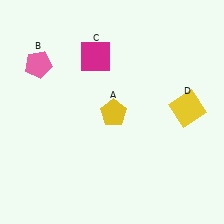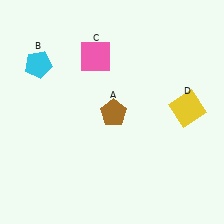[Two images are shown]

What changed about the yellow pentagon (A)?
In Image 1, A is yellow. In Image 2, it changed to brown.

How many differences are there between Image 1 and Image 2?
There are 3 differences between the two images.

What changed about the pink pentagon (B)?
In Image 1, B is pink. In Image 2, it changed to cyan.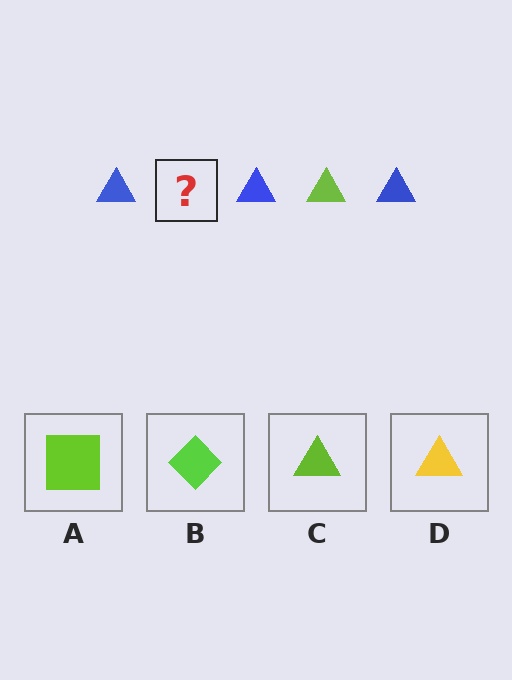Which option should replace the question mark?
Option C.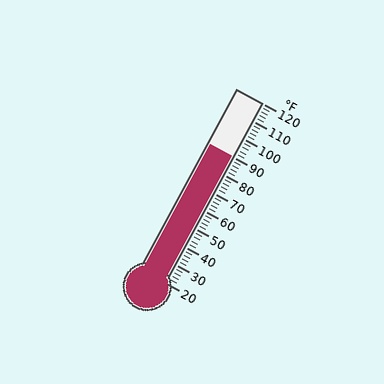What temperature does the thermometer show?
The thermometer shows approximately 90°F.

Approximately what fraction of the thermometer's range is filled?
The thermometer is filled to approximately 70% of its range.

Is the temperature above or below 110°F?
The temperature is below 110°F.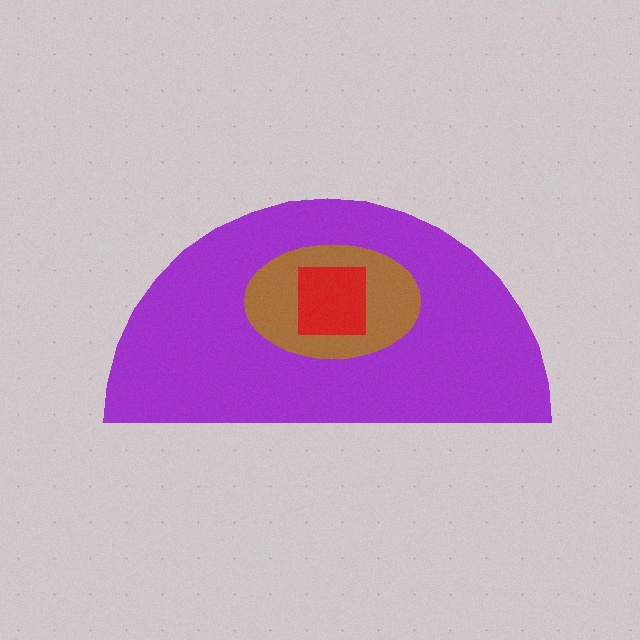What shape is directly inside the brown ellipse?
The red square.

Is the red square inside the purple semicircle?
Yes.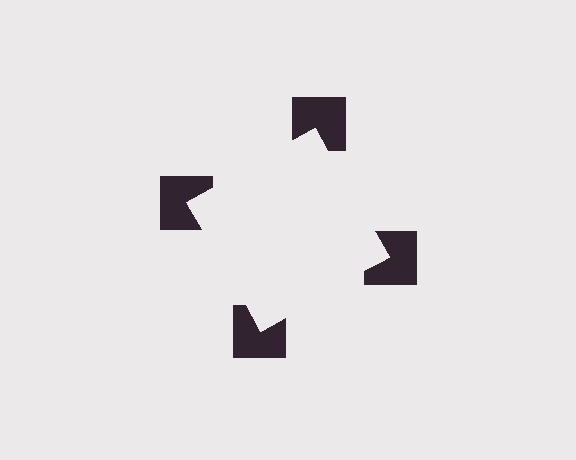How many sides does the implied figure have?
4 sides.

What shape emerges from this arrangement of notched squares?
An illusory square — its edges are inferred from the aligned wedge cuts in the notched squares, not physically drawn.